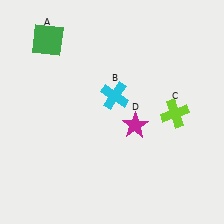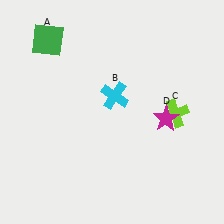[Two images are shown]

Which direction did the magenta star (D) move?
The magenta star (D) moved right.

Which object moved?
The magenta star (D) moved right.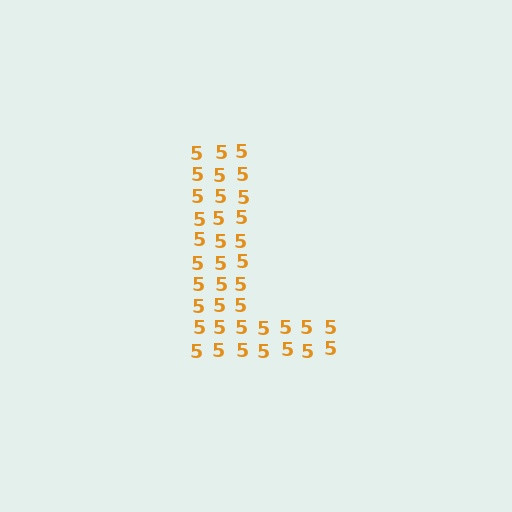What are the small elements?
The small elements are digit 5's.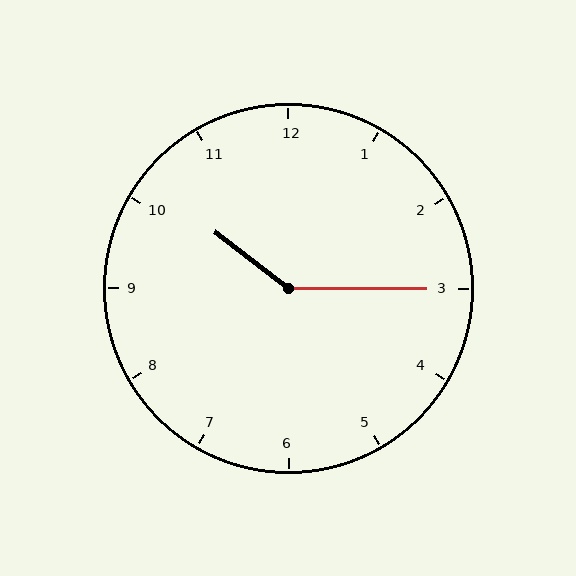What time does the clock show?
10:15.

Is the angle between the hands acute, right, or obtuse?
It is obtuse.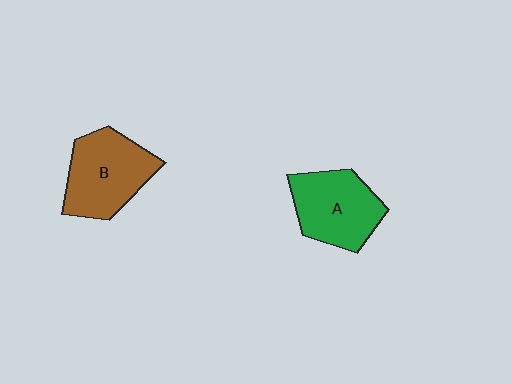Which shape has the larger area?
Shape B (brown).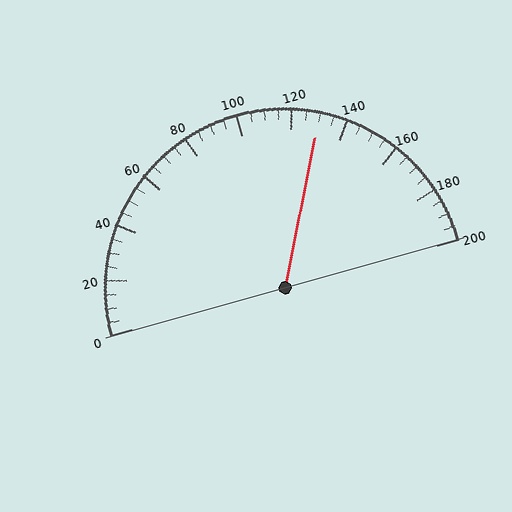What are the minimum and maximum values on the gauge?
The gauge ranges from 0 to 200.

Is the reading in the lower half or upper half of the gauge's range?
The reading is in the upper half of the range (0 to 200).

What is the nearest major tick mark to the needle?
The nearest major tick mark is 120.